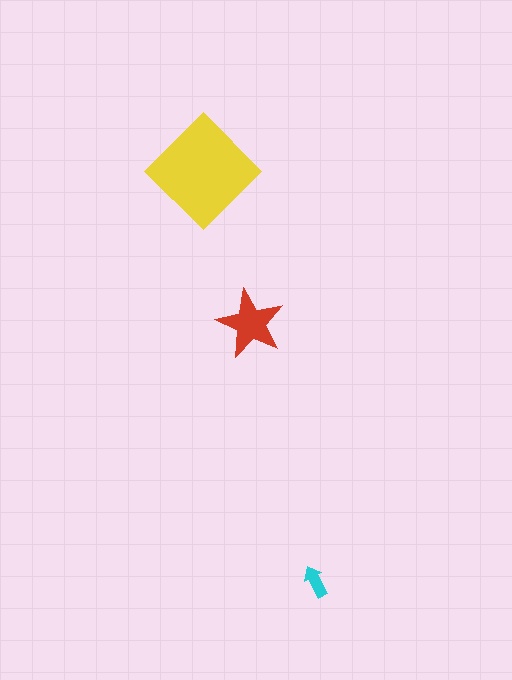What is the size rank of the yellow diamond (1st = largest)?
1st.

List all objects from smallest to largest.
The cyan arrow, the red star, the yellow diamond.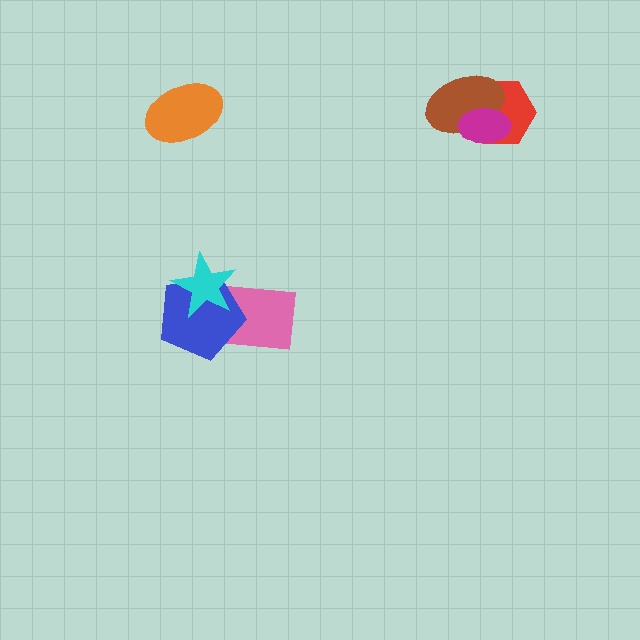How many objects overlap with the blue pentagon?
2 objects overlap with the blue pentagon.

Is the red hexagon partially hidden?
Yes, it is partially covered by another shape.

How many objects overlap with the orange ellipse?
0 objects overlap with the orange ellipse.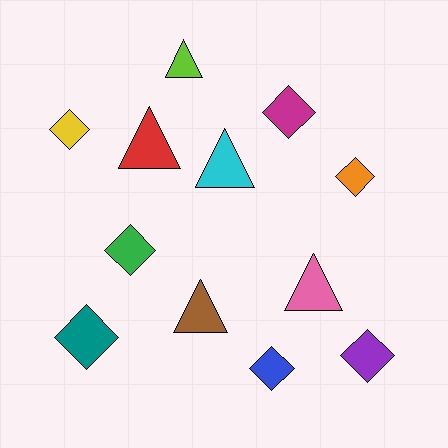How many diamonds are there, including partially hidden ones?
There are 7 diamonds.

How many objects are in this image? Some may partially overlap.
There are 12 objects.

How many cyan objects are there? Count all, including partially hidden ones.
There is 1 cyan object.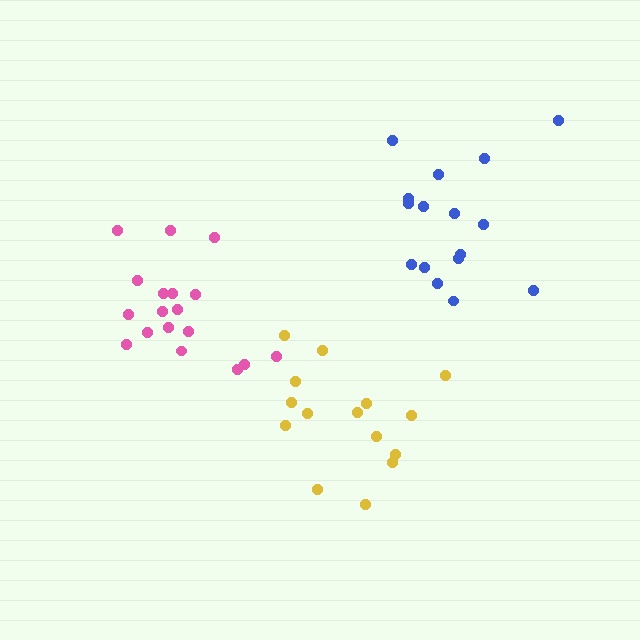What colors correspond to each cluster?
The clusters are colored: yellow, pink, blue.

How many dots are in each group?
Group 1: 15 dots, Group 2: 18 dots, Group 3: 16 dots (49 total).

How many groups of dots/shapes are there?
There are 3 groups.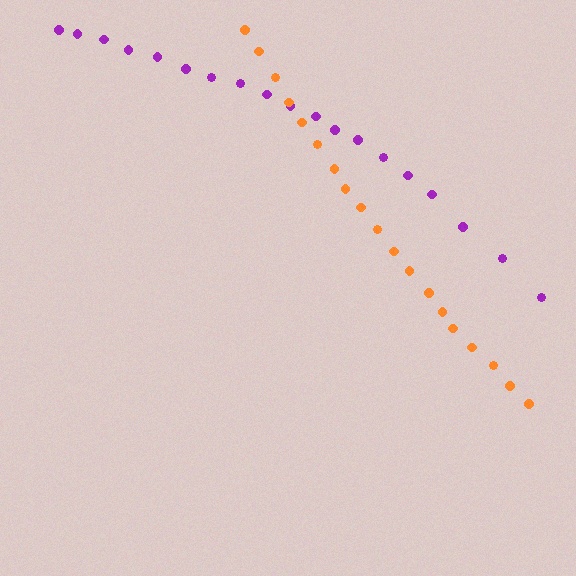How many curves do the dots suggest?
There are 2 distinct paths.